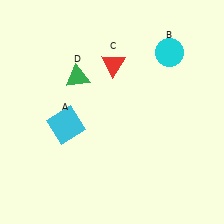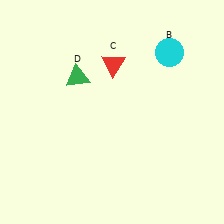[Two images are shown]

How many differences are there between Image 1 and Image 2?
There is 1 difference between the two images.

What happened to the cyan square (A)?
The cyan square (A) was removed in Image 2. It was in the bottom-left area of Image 1.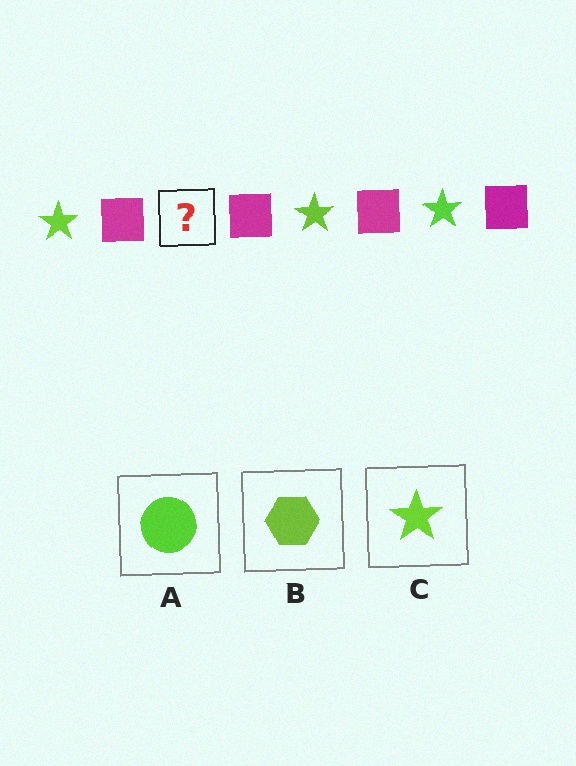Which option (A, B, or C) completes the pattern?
C.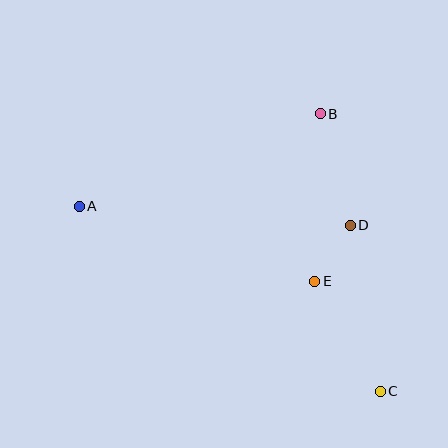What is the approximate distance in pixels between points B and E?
The distance between B and E is approximately 168 pixels.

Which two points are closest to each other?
Points D and E are closest to each other.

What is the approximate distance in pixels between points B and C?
The distance between B and C is approximately 284 pixels.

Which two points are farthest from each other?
Points A and C are farthest from each other.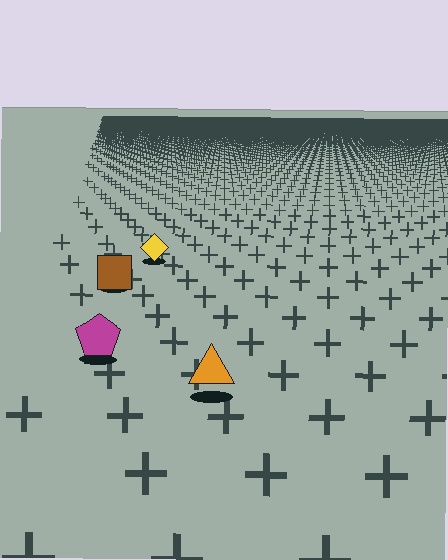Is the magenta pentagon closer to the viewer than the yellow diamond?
Yes. The magenta pentagon is closer — you can tell from the texture gradient: the ground texture is coarser near it.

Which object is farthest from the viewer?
The yellow diamond is farthest from the viewer. It appears smaller and the ground texture around it is denser.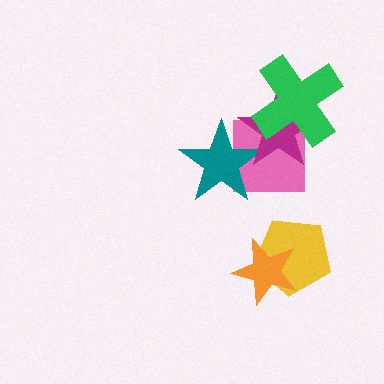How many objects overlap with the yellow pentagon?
1 object overlaps with the yellow pentagon.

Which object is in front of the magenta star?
The green cross is in front of the magenta star.